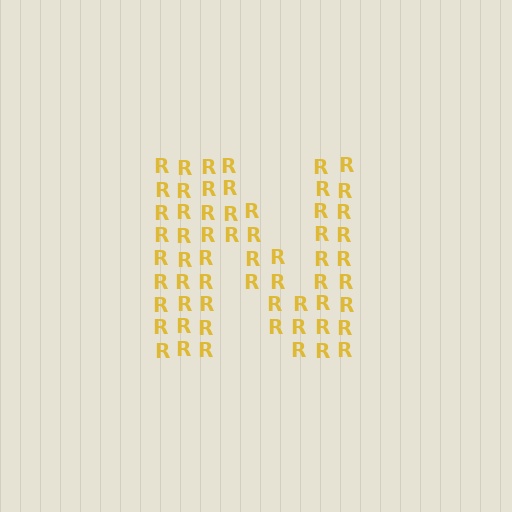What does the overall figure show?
The overall figure shows the letter N.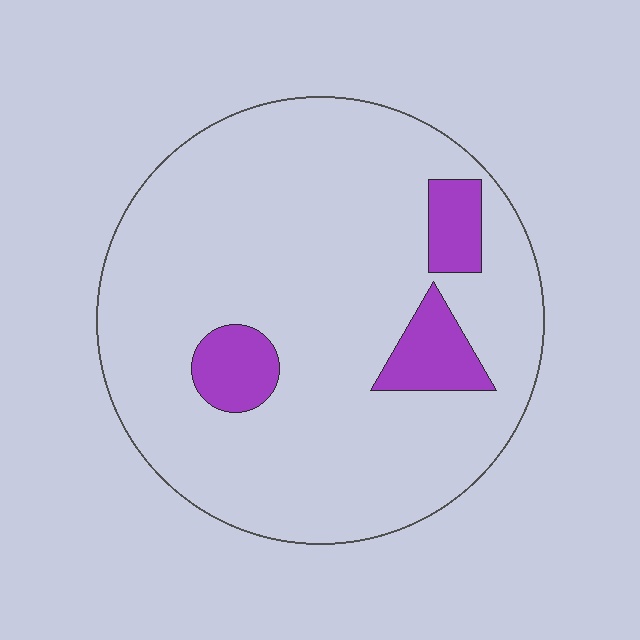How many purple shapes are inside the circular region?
3.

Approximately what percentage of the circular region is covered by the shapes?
Approximately 10%.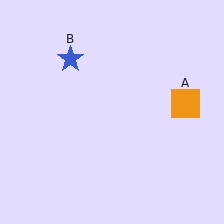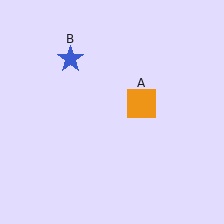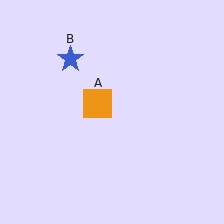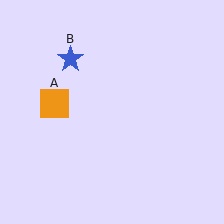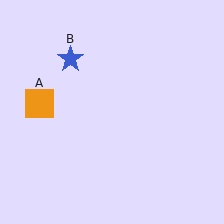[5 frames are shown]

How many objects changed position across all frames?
1 object changed position: orange square (object A).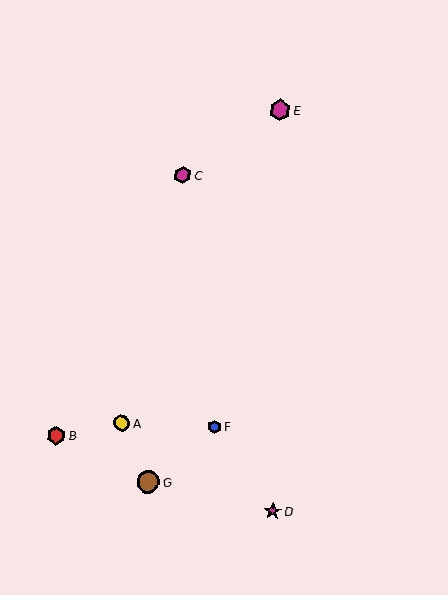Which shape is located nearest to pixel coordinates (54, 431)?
The red hexagon (labeled B) at (56, 436) is nearest to that location.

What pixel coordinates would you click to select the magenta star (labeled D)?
Click at (272, 511) to select the magenta star D.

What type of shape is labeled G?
Shape G is a brown circle.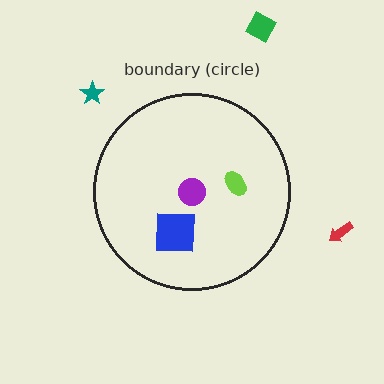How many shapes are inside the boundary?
3 inside, 3 outside.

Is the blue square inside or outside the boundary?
Inside.